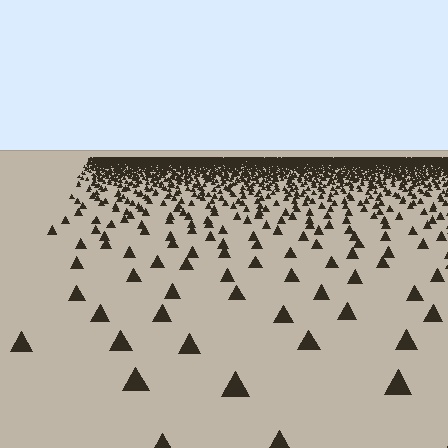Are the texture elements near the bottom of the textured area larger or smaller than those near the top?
Larger. Near the bottom, elements are closer to the viewer and appear at a bigger on-screen size.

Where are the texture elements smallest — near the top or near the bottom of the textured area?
Near the top.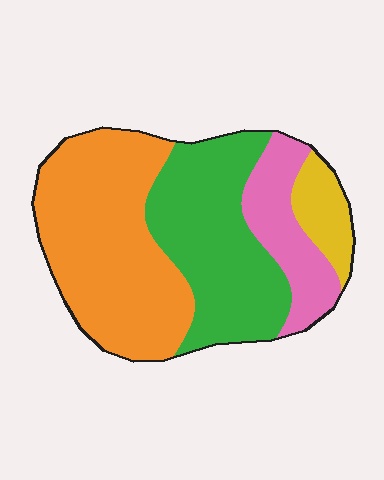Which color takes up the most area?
Orange, at roughly 45%.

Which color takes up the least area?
Yellow, at roughly 10%.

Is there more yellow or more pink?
Pink.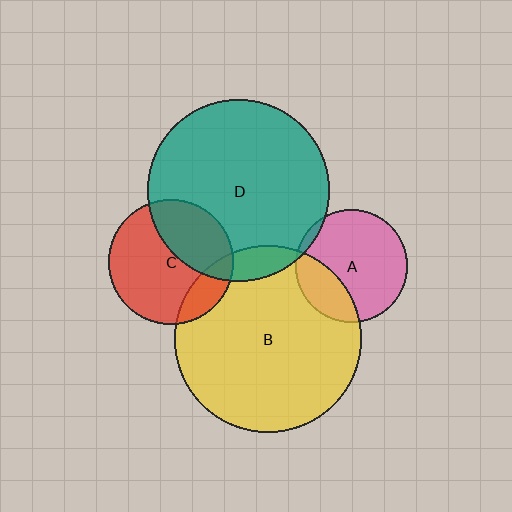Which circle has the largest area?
Circle B (yellow).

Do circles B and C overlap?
Yes.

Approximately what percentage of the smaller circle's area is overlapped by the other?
Approximately 15%.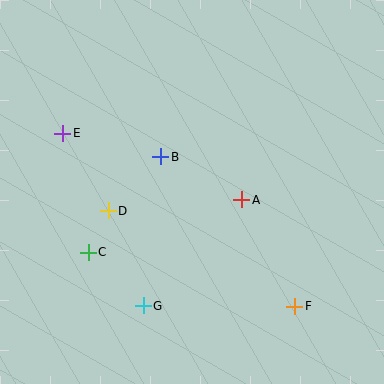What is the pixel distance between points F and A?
The distance between F and A is 119 pixels.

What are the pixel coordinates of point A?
Point A is at (242, 200).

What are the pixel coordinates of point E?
Point E is at (63, 133).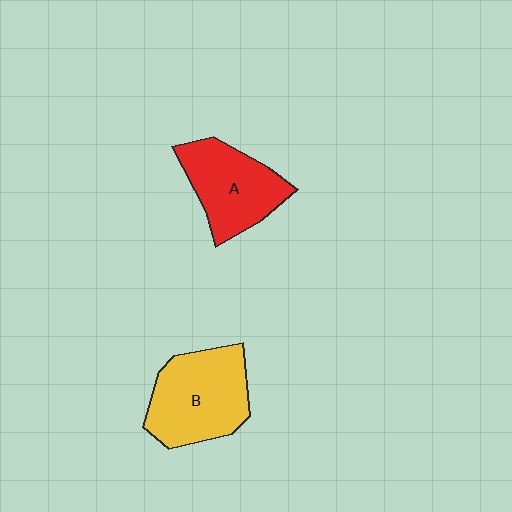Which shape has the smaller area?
Shape A (red).